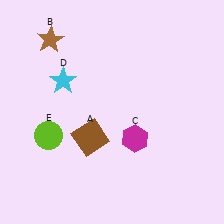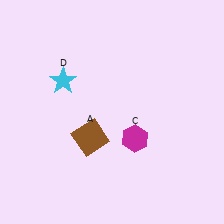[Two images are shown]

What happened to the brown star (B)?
The brown star (B) was removed in Image 2. It was in the top-left area of Image 1.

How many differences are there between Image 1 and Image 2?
There are 2 differences between the two images.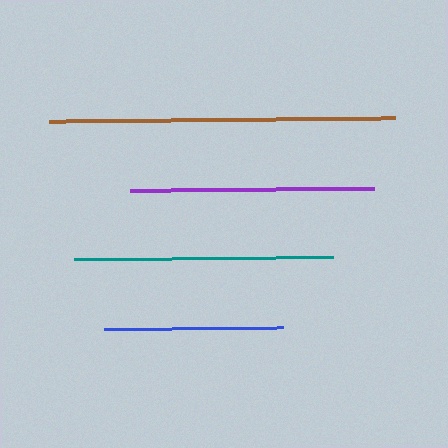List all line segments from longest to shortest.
From longest to shortest: brown, teal, purple, blue.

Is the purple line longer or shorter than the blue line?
The purple line is longer than the blue line.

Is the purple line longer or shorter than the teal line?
The teal line is longer than the purple line.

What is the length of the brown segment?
The brown segment is approximately 346 pixels long.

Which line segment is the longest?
The brown line is the longest at approximately 346 pixels.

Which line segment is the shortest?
The blue line is the shortest at approximately 179 pixels.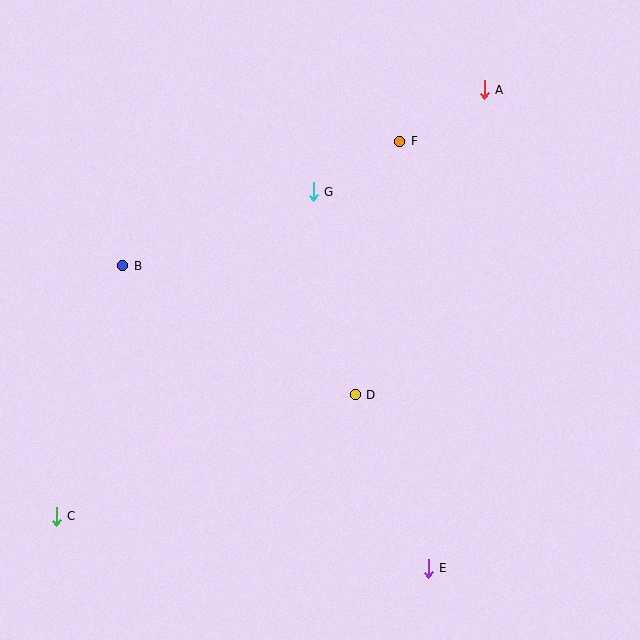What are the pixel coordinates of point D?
Point D is at (355, 395).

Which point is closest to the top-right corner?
Point A is closest to the top-right corner.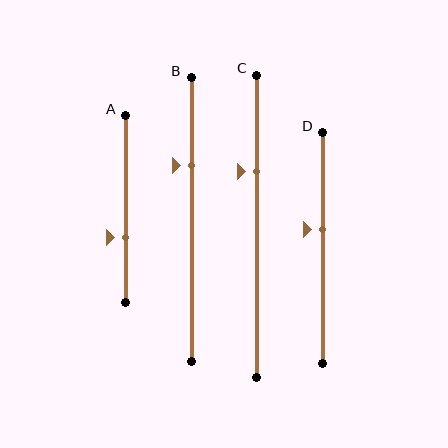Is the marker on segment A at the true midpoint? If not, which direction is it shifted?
No, the marker on segment A is shifted downward by about 15% of the segment length.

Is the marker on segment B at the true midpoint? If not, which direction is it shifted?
No, the marker on segment B is shifted upward by about 19% of the segment length.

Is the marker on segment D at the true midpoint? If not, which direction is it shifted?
No, the marker on segment D is shifted upward by about 8% of the segment length.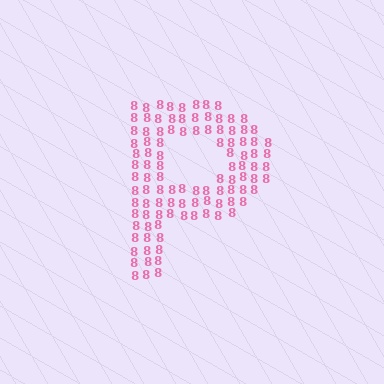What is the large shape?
The large shape is the letter P.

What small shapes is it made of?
It is made of small digit 8's.